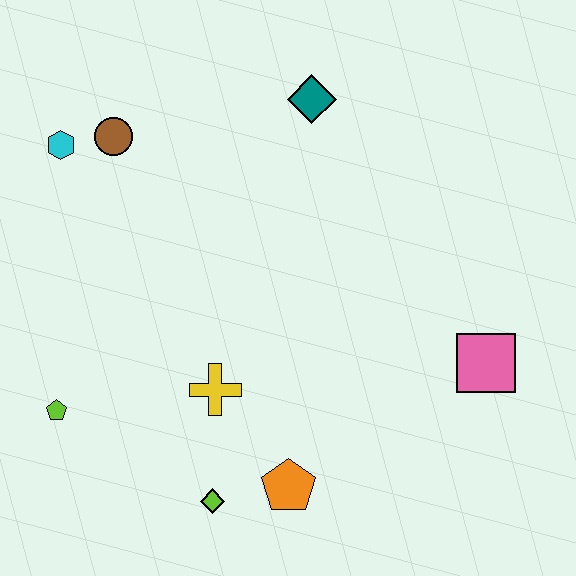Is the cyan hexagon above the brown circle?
No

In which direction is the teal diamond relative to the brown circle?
The teal diamond is to the right of the brown circle.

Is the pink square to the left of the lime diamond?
No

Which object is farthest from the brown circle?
The pink square is farthest from the brown circle.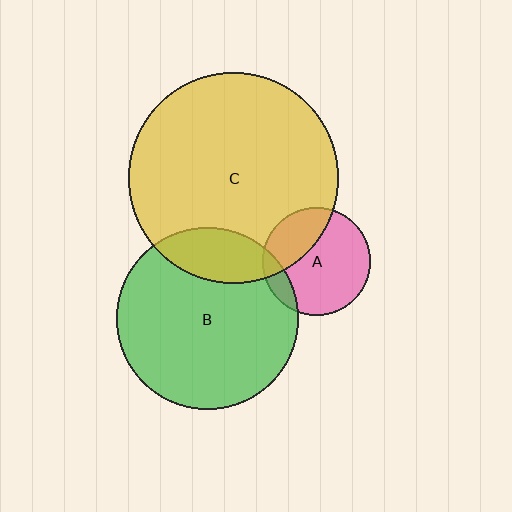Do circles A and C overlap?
Yes.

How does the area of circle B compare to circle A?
Approximately 2.8 times.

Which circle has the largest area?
Circle C (yellow).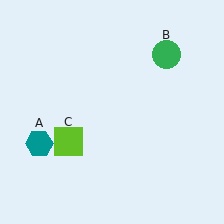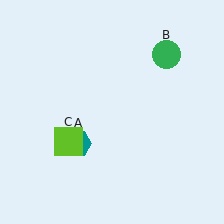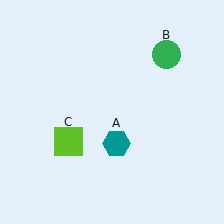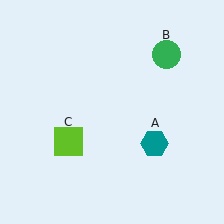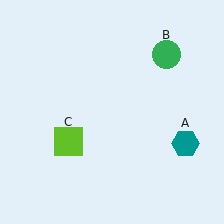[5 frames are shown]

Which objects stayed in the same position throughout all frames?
Green circle (object B) and lime square (object C) remained stationary.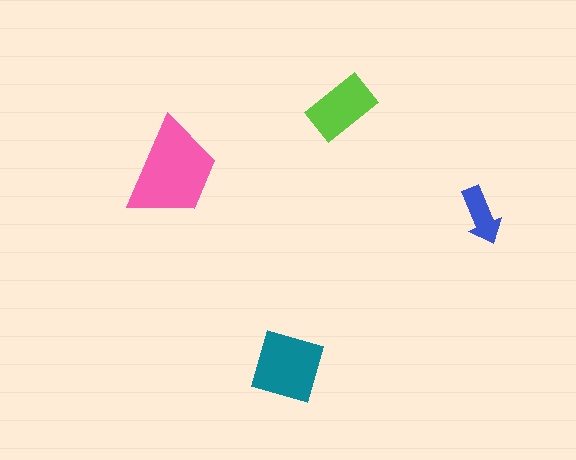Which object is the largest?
The pink trapezoid.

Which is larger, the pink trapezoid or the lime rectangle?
The pink trapezoid.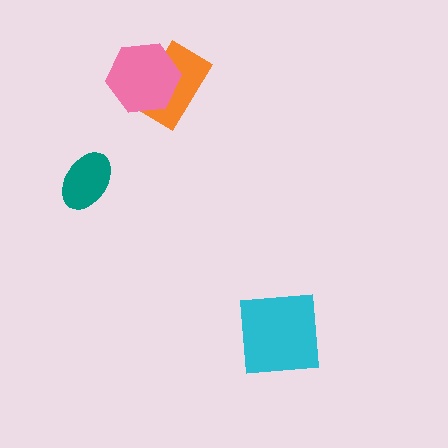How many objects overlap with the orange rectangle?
1 object overlaps with the orange rectangle.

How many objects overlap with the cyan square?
0 objects overlap with the cyan square.